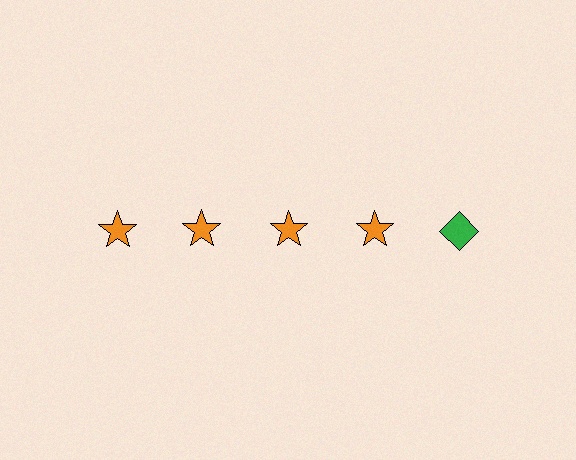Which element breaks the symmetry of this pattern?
The green diamond in the top row, rightmost column breaks the symmetry. All other shapes are orange stars.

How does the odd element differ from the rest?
It differs in both color (green instead of orange) and shape (diamond instead of star).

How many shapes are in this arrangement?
There are 5 shapes arranged in a grid pattern.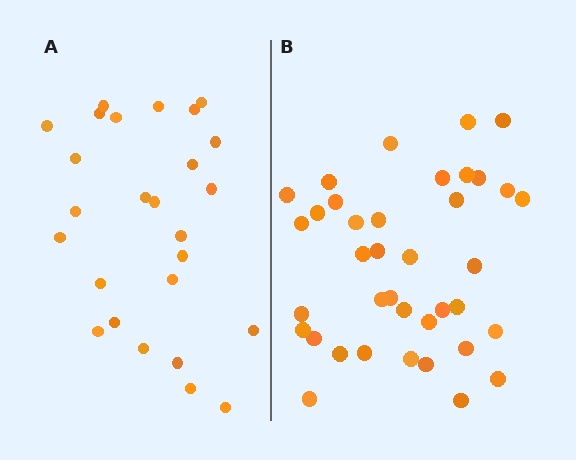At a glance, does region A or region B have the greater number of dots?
Region B (the right region) has more dots.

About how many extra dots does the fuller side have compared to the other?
Region B has roughly 12 or so more dots than region A.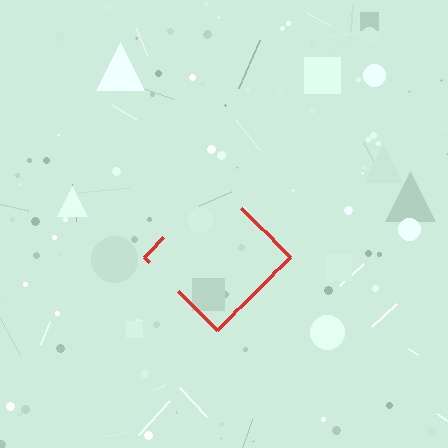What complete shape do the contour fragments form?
The contour fragments form a diamond.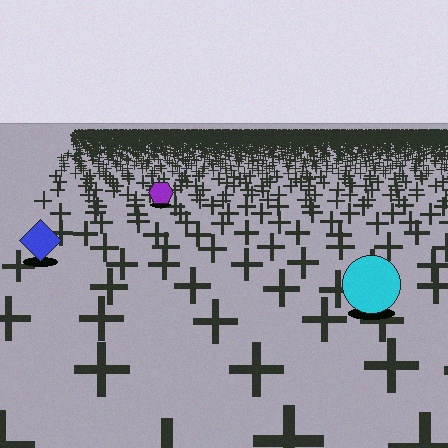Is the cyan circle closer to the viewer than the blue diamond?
Yes. The cyan circle is closer — you can tell from the texture gradient: the ground texture is coarser near it.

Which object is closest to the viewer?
The cyan circle is closest. The texture marks near it are larger and more spread out.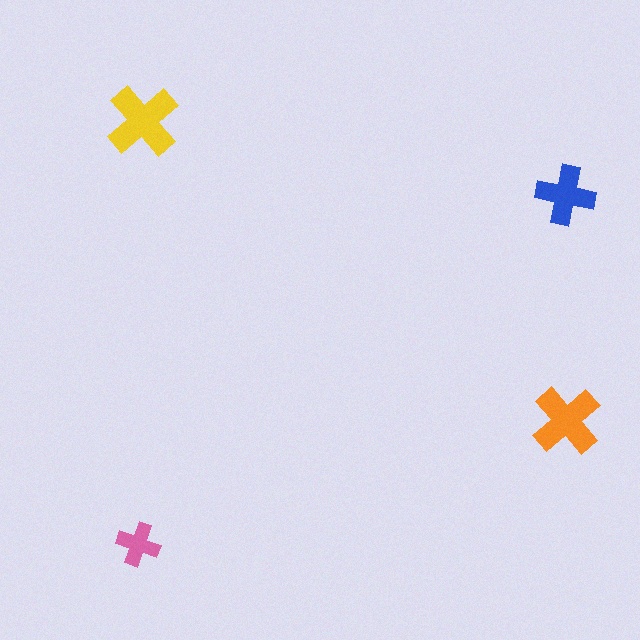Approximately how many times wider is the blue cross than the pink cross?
About 1.5 times wider.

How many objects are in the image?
There are 4 objects in the image.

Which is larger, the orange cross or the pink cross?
The orange one.